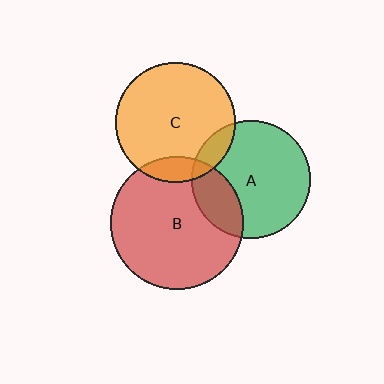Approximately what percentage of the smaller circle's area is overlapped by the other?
Approximately 10%.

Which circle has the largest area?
Circle B (red).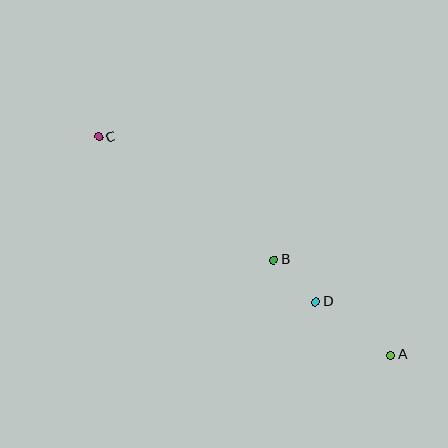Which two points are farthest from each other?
Points A and C are farthest from each other.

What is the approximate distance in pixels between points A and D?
The distance between A and D is approximately 92 pixels.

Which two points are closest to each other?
Points B and D are closest to each other.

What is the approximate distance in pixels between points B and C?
The distance between B and C is approximately 214 pixels.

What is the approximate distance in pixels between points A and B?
The distance between A and B is approximately 151 pixels.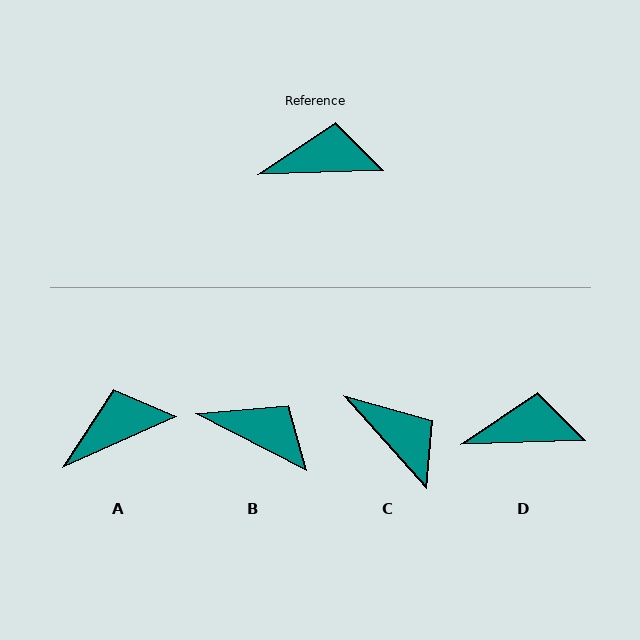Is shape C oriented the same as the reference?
No, it is off by about 50 degrees.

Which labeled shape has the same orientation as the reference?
D.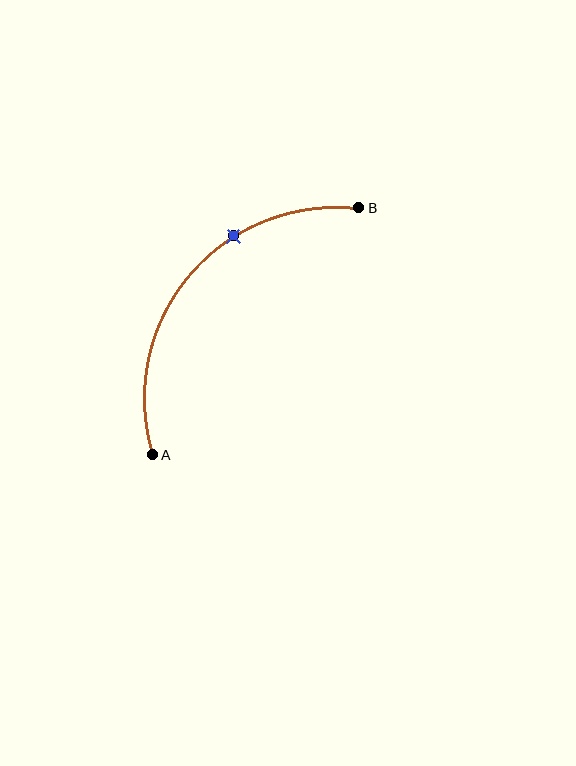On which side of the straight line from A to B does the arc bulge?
The arc bulges above and to the left of the straight line connecting A and B.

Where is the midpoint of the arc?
The arc midpoint is the point on the curve farthest from the straight line joining A and B. It sits above and to the left of that line.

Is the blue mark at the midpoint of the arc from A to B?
No. The blue mark lies on the arc but is closer to endpoint B. The arc midpoint would be at the point on the curve equidistant along the arc from both A and B.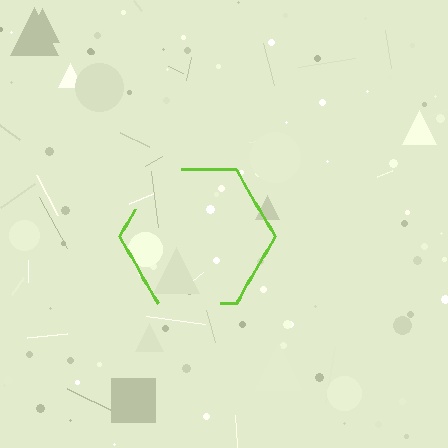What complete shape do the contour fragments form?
The contour fragments form a hexagon.